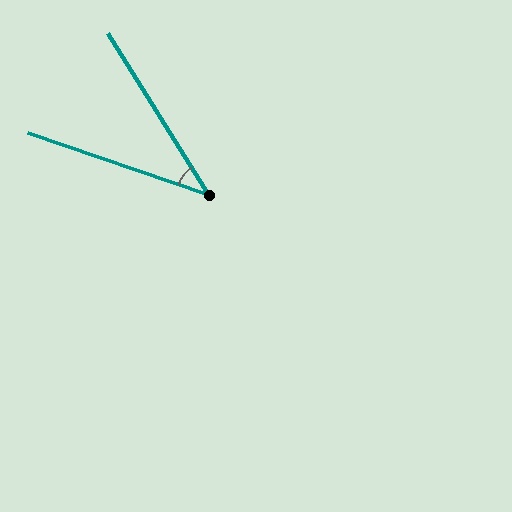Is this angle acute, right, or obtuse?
It is acute.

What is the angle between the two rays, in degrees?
Approximately 39 degrees.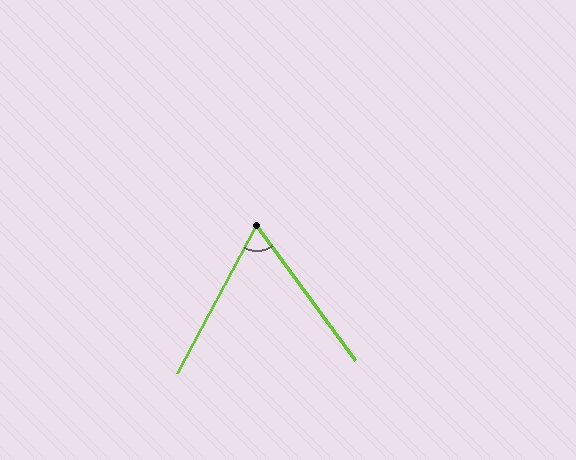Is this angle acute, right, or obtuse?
It is acute.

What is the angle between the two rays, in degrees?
Approximately 64 degrees.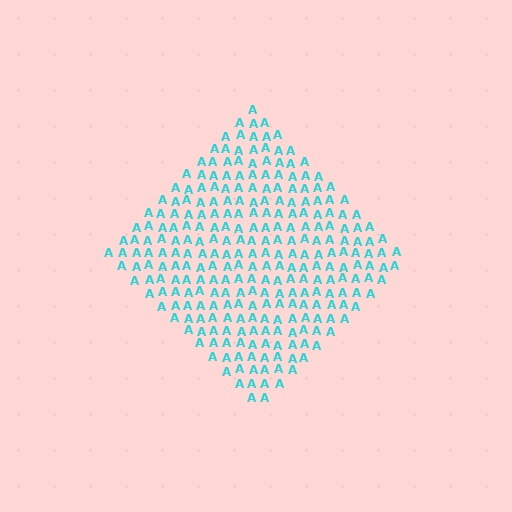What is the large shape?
The large shape is a diamond.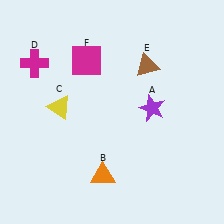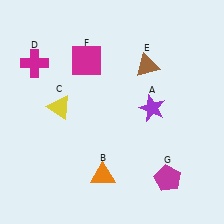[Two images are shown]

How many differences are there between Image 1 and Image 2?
There is 1 difference between the two images.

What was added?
A magenta pentagon (G) was added in Image 2.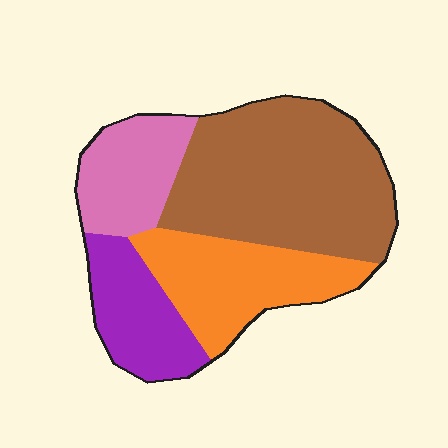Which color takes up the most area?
Brown, at roughly 45%.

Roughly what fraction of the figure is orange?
Orange takes up about one quarter (1/4) of the figure.